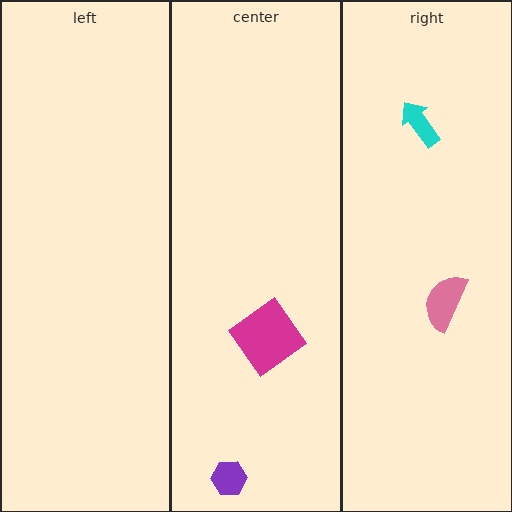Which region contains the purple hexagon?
The center region.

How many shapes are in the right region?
2.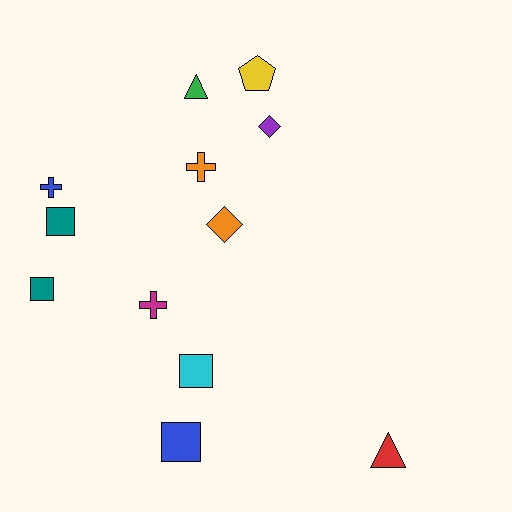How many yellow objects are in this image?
There is 1 yellow object.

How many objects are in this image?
There are 12 objects.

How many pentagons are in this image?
There is 1 pentagon.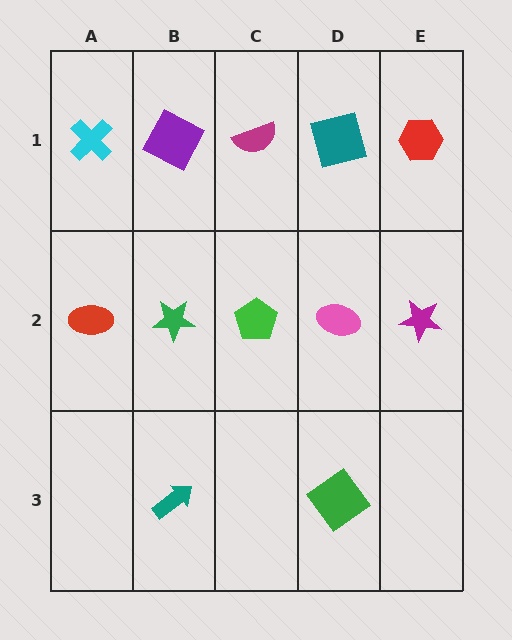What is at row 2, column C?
A green pentagon.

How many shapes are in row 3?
2 shapes.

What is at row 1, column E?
A red hexagon.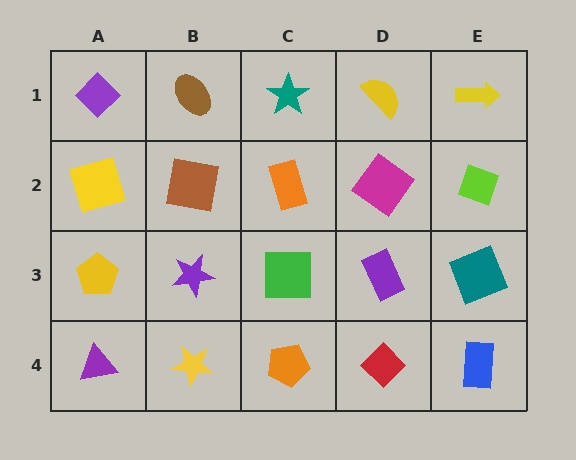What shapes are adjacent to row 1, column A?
A yellow square (row 2, column A), a brown ellipse (row 1, column B).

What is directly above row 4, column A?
A yellow pentagon.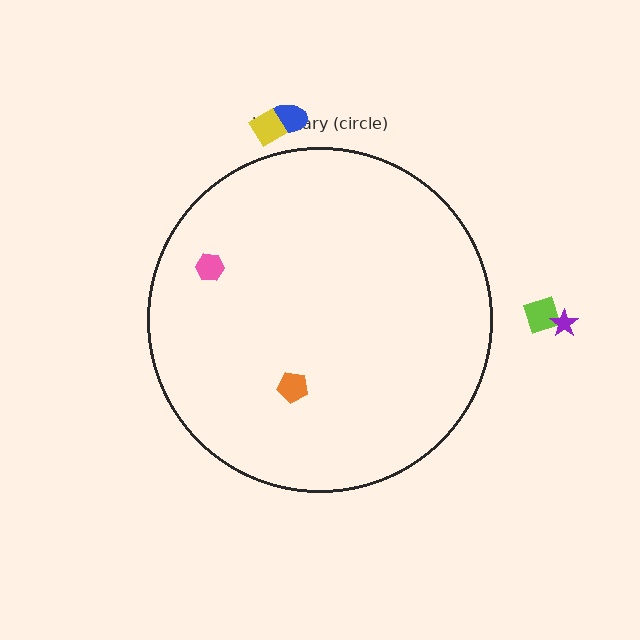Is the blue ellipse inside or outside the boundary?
Outside.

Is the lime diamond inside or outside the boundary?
Outside.